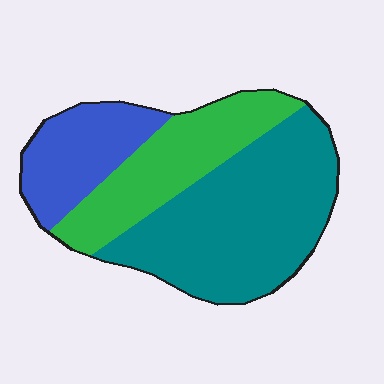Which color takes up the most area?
Teal, at roughly 50%.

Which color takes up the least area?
Blue, at roughly 20%.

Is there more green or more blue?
Green.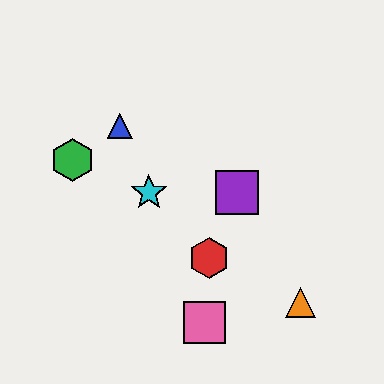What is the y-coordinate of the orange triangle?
The orange triangle is at y≈303.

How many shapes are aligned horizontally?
3 shapes (the yellow square, the purple square, the cyan star) are aligned horizontally.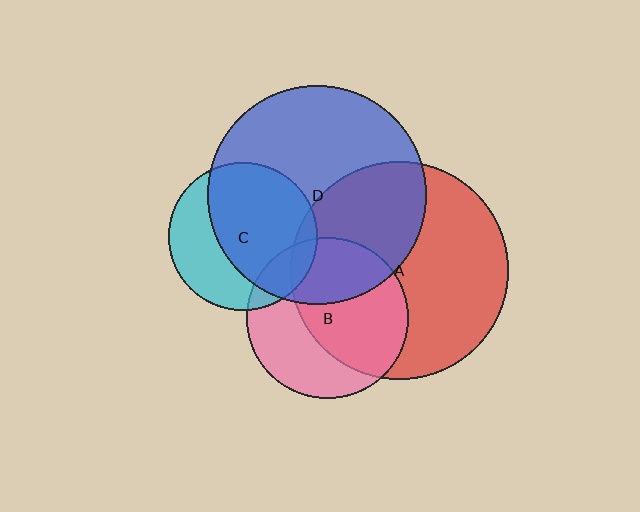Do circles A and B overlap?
Yes.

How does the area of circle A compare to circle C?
Approximately 2.2 times.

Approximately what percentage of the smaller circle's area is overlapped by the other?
Approximately 60%.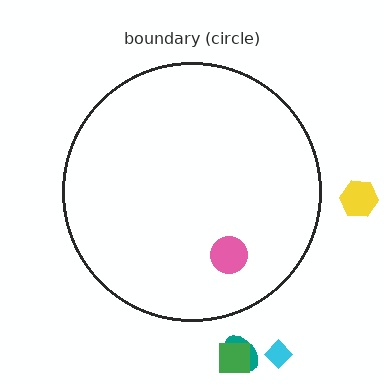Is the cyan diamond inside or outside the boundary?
Outside.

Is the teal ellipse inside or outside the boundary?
Outside.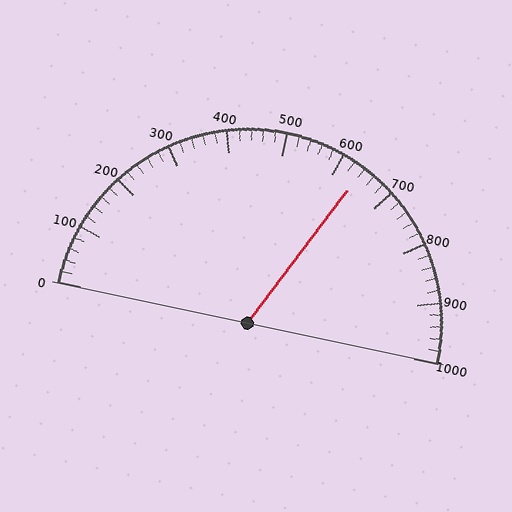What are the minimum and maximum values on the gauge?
The gauge ranges from 0 to 1000.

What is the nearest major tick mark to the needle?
The nearest major tick mark is 600.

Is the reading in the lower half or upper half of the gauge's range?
The reading is in the upper half of the range (0 to 1000).